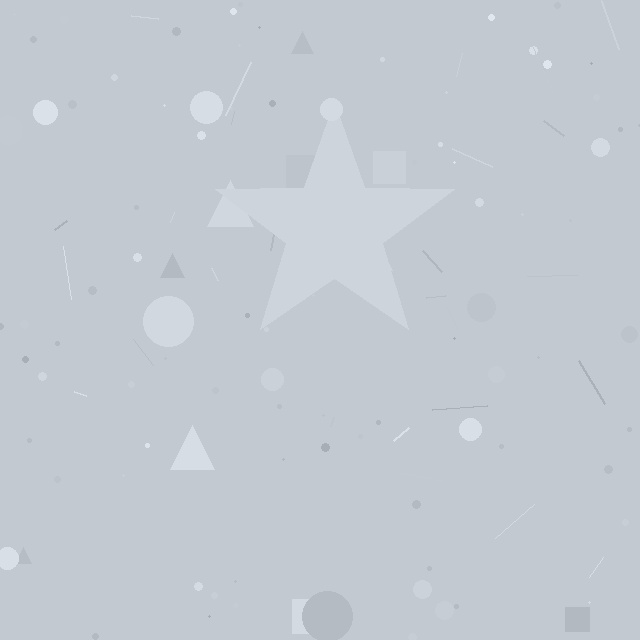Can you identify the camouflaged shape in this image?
The camouflaged shape is a star.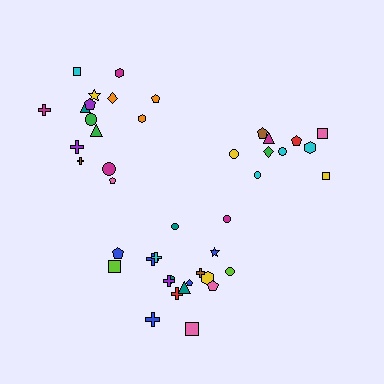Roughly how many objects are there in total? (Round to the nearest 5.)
Roughly 45 objects in total.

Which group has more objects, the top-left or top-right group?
The top-left group.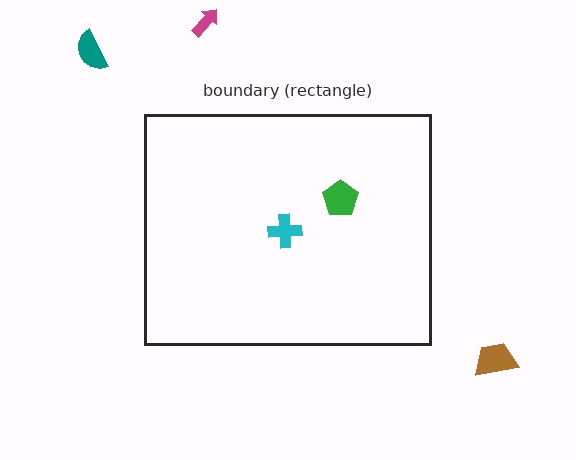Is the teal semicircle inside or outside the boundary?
Outside.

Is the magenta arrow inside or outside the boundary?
Outside.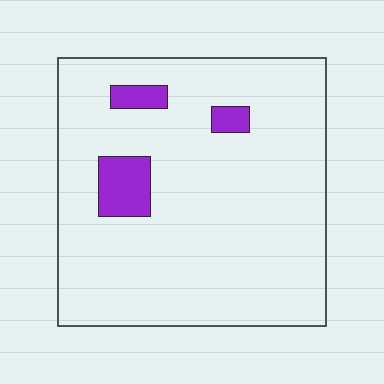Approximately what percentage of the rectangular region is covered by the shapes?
Approximately 10%.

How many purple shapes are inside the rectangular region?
3.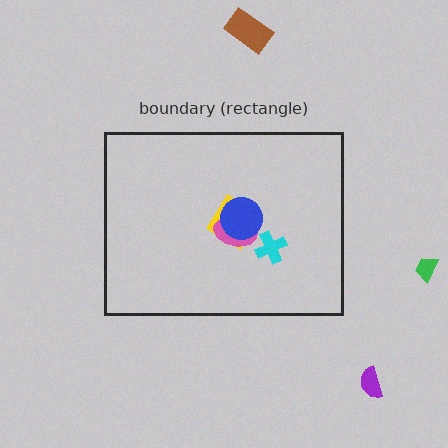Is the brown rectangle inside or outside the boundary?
Outside.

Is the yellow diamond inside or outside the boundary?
Inside.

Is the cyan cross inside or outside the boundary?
Inside.